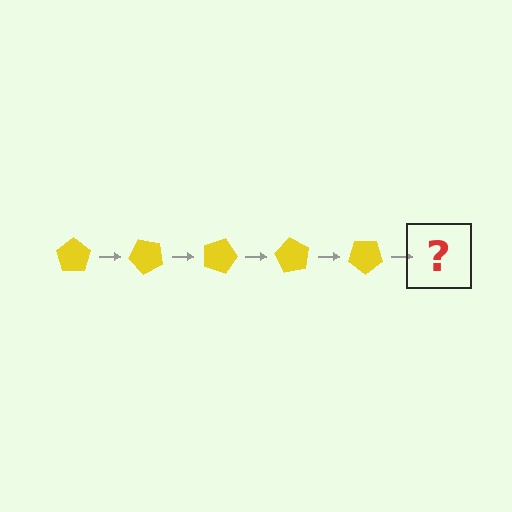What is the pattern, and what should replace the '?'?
The pattern is that the pentagon rotates 45 degrees each step. The '?' should be a yellow pentagon rotated 225 degrees.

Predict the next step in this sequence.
The next step is a yellow pentagon rotated 225 degrees.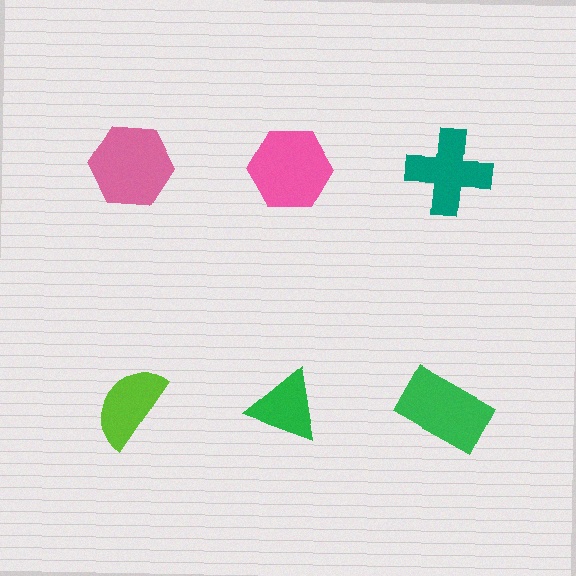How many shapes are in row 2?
3 shapes.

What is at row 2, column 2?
A green triangle.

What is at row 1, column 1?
A pink hexagon.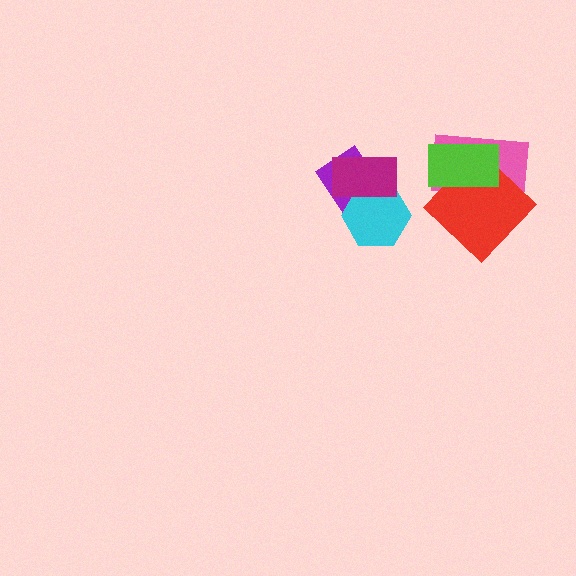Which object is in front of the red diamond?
The lime rectangle is in front of the red diamond.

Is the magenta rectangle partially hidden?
No, no other shape covers it.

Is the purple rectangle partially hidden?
Yes, it is partially covered by another shape.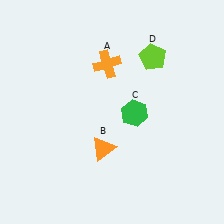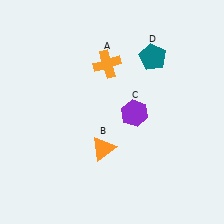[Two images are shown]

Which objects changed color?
C changed from green to purple. D changed from lime to teal.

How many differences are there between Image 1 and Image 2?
There are 2 differences between the two images.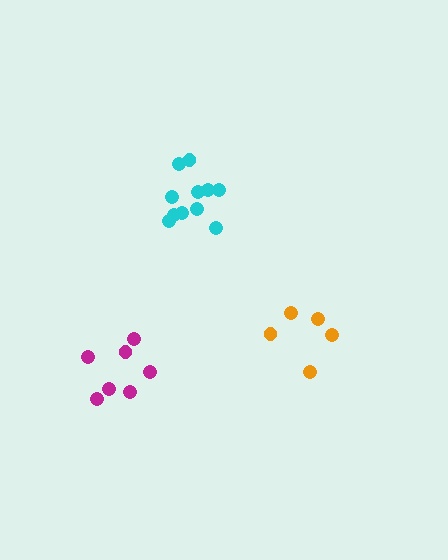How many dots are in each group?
Group 1: 11 dots, Group 2: 7 dots, Group 3: 5 dots (23 total).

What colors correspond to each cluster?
The clusters are colored: cyan, magenta, orange.